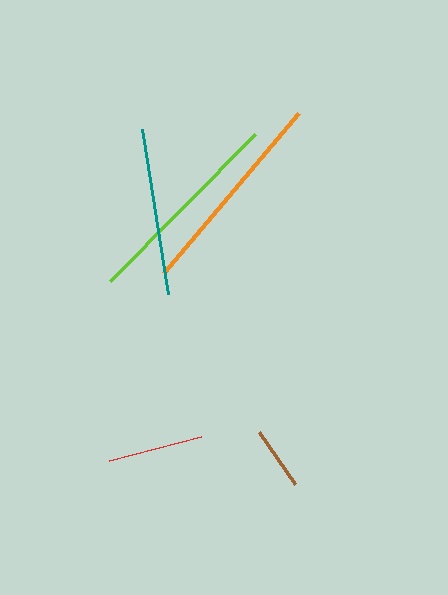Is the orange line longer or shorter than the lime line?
The orange line is longer than the lime line.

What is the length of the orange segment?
The orange segment is approximately 209 pixels long.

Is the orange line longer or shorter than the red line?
The orange line is longer than the red line.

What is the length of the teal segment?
The teal segment is approximately 167 pixels long.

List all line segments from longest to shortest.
From longest to shortest: orange, lime, teal, red, brown.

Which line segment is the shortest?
The brown line is the shortest at approximately 63 pixels.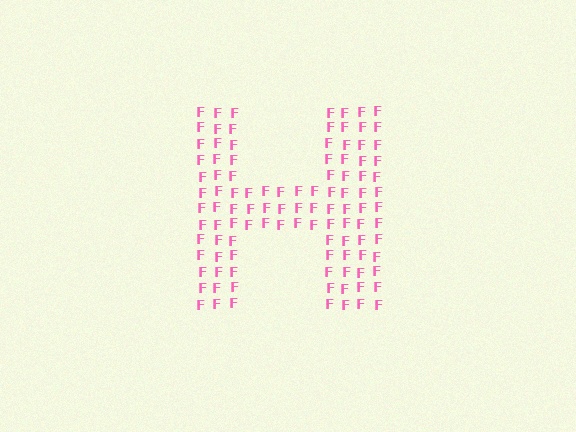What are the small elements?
The small elements are letter F's.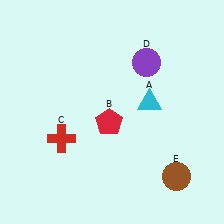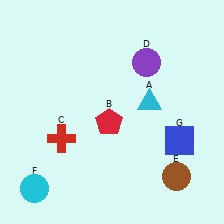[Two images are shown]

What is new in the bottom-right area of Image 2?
A blue square (G) was added in the bottom-right area of Image 2.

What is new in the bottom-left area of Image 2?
A cyan circle (F) was added in the bottom-left area of Image 2.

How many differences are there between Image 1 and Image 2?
There are 2 differences between the two images.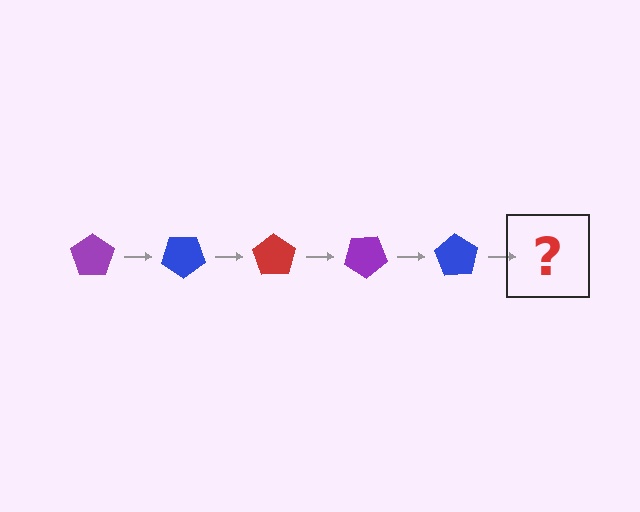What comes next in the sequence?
The next element should be a red pentagon, rotated 175 degrees from the start.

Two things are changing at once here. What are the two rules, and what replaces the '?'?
The two rules are that it rotates 35 degrees each step and the color cycles through purple, blue, and red. The '?' should be a red pentagon, rotated 175 degrees from the start.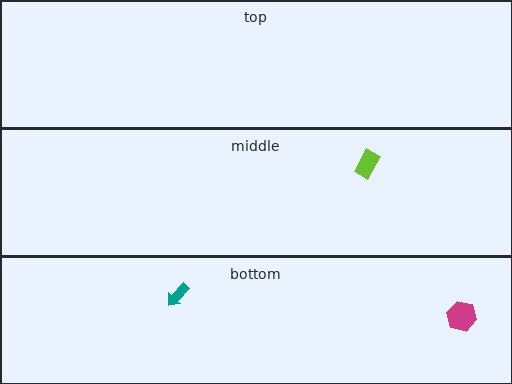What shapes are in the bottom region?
The teal arrow, the magenta hexagon.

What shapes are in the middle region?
The lime rectangle.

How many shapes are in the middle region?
1.